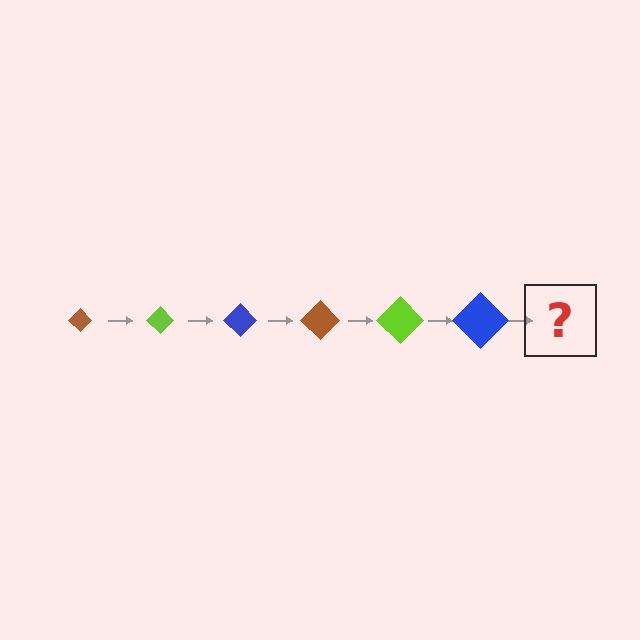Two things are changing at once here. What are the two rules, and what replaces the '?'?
The two rules are that the diamond grows larger each step and the color cycles through brown, lime, and blue. The '?' should be a brown diamond, larger than the previous one.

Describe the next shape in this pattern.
It should be a brown diamond, larger than the previous one.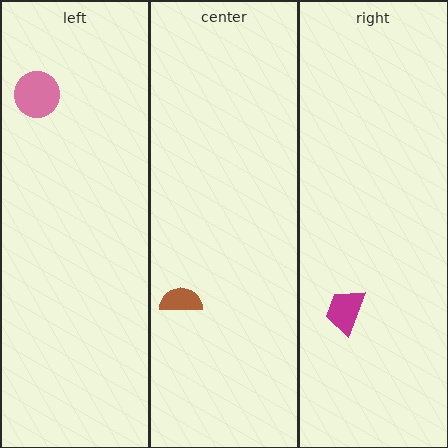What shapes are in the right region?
The magenta trapezoid.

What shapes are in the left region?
The pink circle.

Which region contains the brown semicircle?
The center region.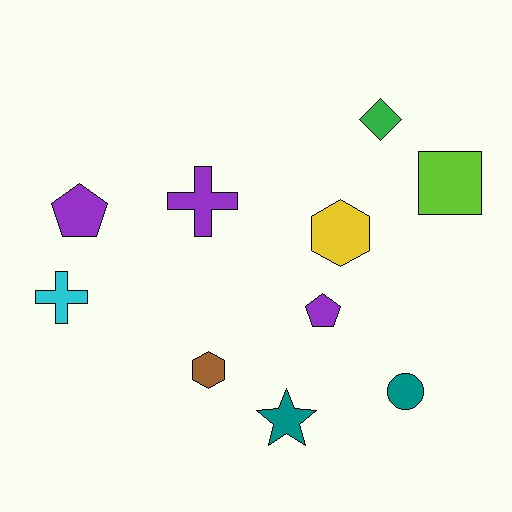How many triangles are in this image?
There are no triangles.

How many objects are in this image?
There are 10 objects.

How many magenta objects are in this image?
There are no magenta objects.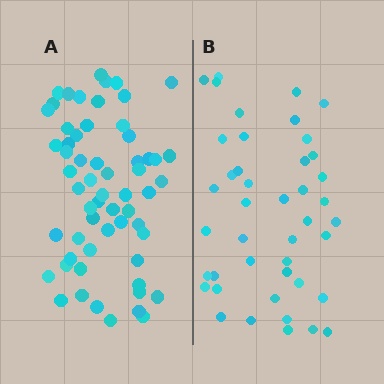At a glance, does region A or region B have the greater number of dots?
Region A (the left region) has more dots.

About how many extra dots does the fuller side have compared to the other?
Region A has approximately 15 more dots than region B.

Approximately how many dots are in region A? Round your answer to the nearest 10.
About 60 dots.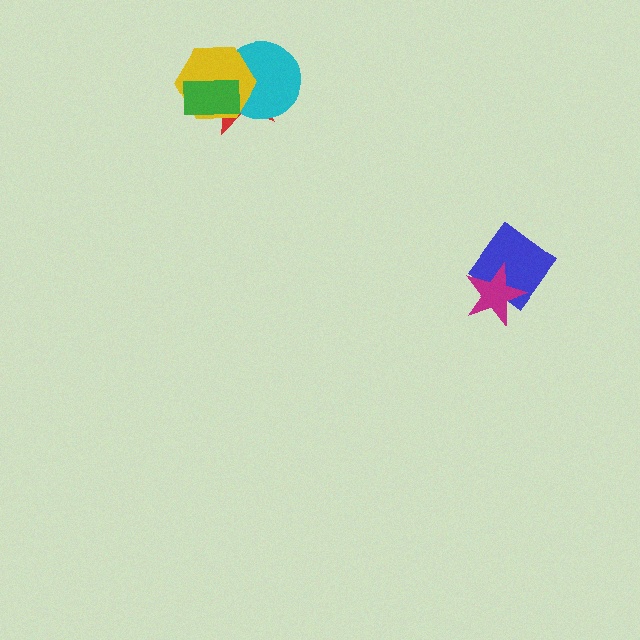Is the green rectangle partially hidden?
No, no other shape covers it.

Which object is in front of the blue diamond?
The magenta star is in front of the blue diamond.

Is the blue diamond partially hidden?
Yes, it is partially covered by another shape.